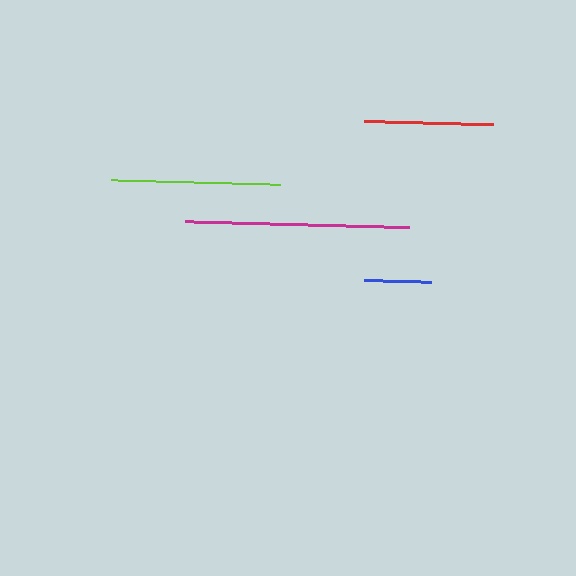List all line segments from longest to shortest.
From longest to shortest: magenta, lime, red, blue.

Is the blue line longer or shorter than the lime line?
The lime line is longer than the blue line.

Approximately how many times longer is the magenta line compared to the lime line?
The magenta line is approximately 1.3 times the length of the lime line.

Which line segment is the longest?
The magenta line is the longest at approximately 224 pixels.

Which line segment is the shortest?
The blue line is the shortest at approximately 67 pixels.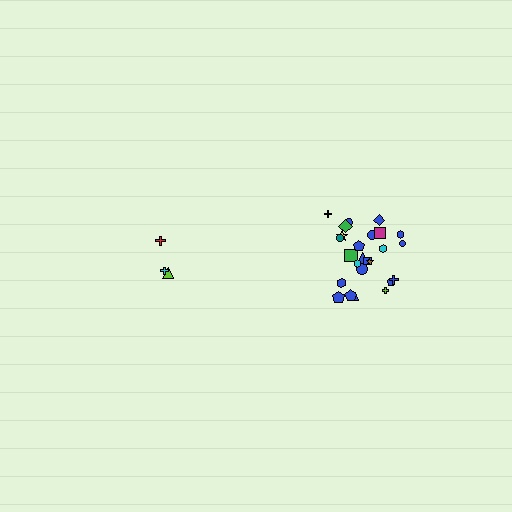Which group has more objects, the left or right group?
The right group.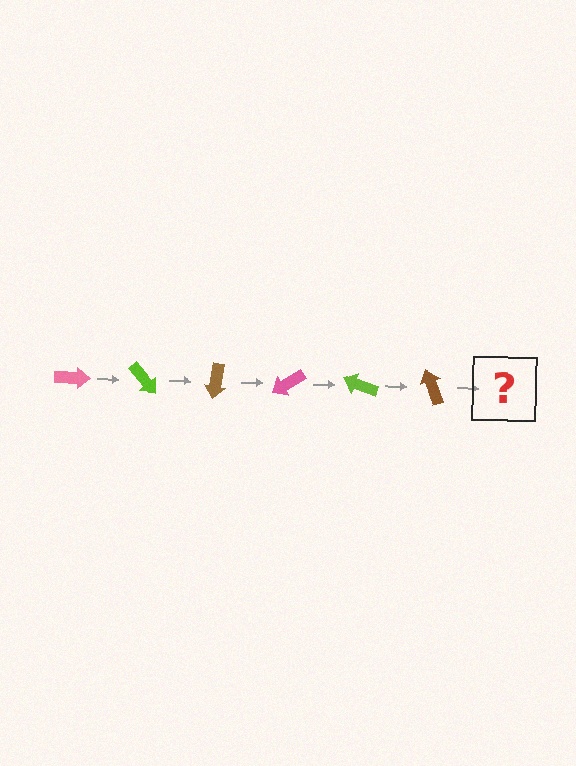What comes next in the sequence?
The next element should be a pink arrow, rotated 300 degrees from the start.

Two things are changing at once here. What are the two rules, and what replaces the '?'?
The two rules are that it rotates 50 degrees each step and the color cycles through pink, lime, and brown. The '?' should be a pink arrow, rotated 300 degrees from the start.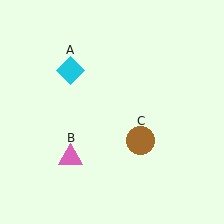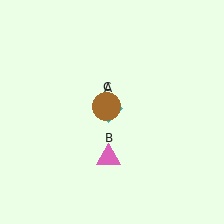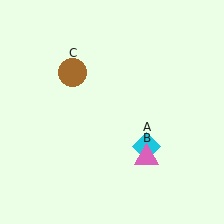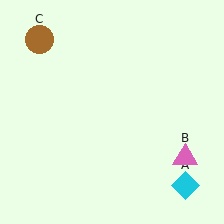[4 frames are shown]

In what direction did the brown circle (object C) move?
The brown circle (object C) moved up and to the left.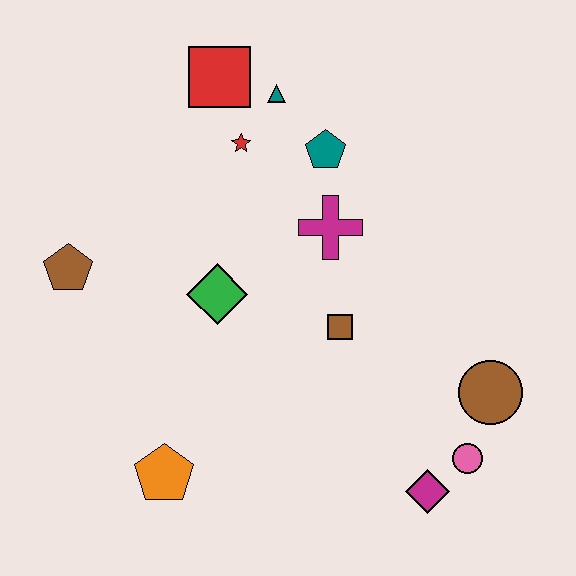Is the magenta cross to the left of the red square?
No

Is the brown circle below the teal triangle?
Yes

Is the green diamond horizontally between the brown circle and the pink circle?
No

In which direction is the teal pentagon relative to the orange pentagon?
The teal pentagon is above the orange pentagon.